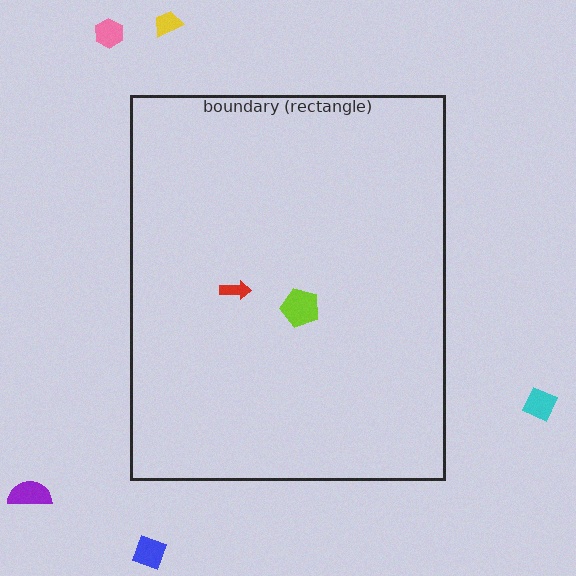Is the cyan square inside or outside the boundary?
Outside.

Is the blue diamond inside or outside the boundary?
Outside.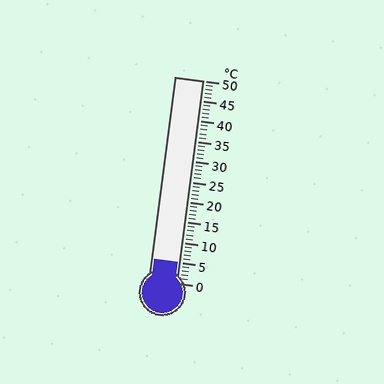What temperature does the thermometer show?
The thermometer shows approximately 5°C.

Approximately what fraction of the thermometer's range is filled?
The thermometer is filled to approximately 10% of its range.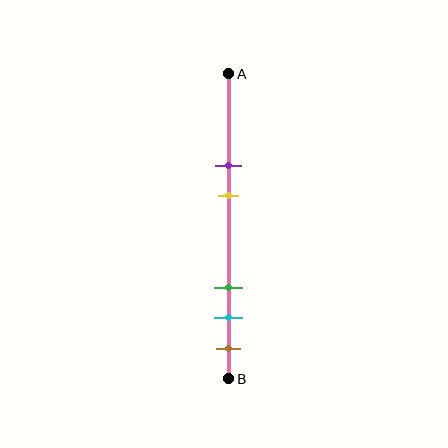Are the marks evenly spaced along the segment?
No, the marks are not evenly spaced.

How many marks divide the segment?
There are 5 marks dividing the segment.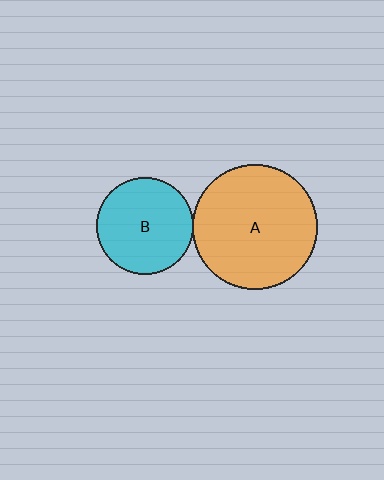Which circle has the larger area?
Circle A (orange).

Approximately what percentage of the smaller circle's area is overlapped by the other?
Approximately 5%.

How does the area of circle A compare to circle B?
Approximately 1.7 times.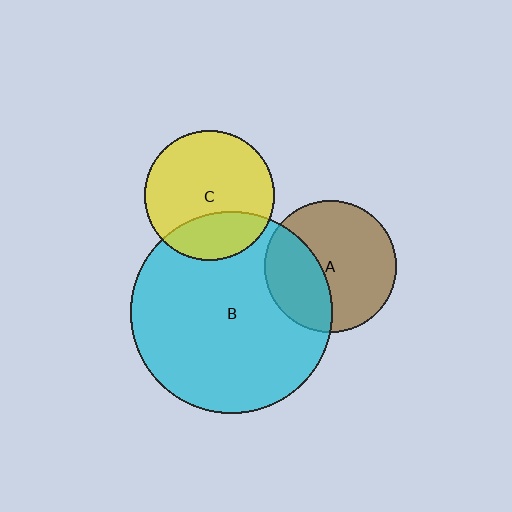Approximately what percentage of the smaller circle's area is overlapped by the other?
Approximately 35%.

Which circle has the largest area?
Circle B (cyan).